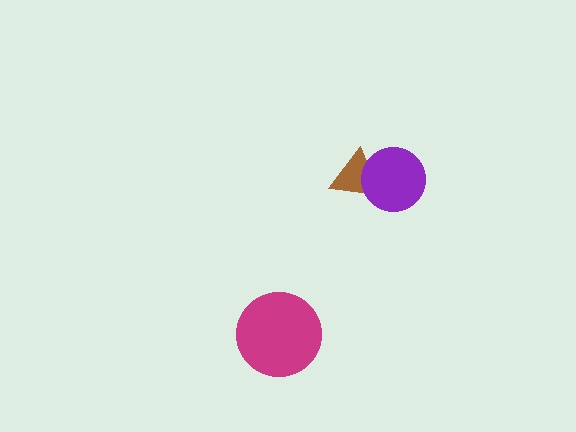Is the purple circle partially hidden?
No, no other shape covers it.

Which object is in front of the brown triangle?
The purple circle is in front of the brown triangle.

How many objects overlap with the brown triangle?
1 object overlaps with the brown triangle.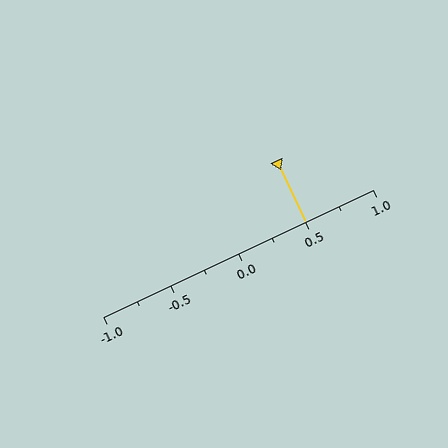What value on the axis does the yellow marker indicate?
The marker indicates approximately 0.5.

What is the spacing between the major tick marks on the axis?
The major ticks are spaced 0.5 apart.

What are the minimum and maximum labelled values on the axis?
The axis runs from -1.0 to 1.0.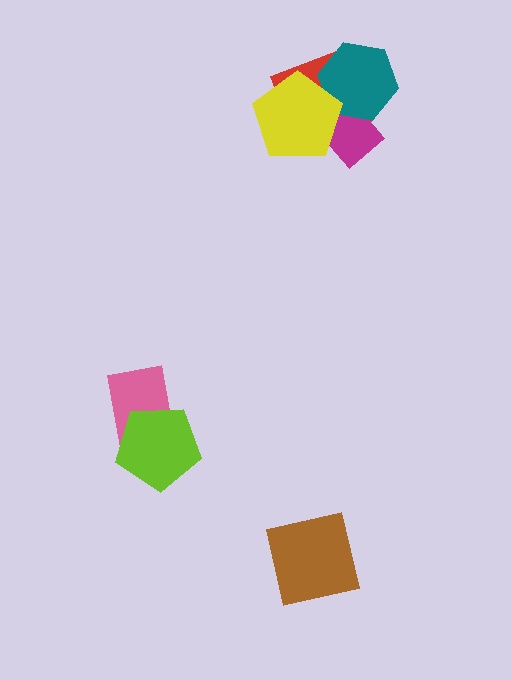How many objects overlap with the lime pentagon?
1 object overlaps with the lime pentagon.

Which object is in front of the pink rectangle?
The lime pentagon is in front of the pink rectangle.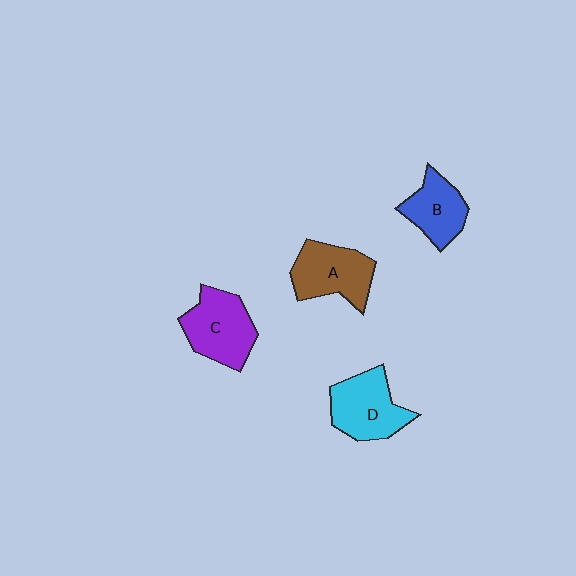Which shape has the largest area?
Shape C (purple).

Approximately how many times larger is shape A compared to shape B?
Approximately 1.3 times.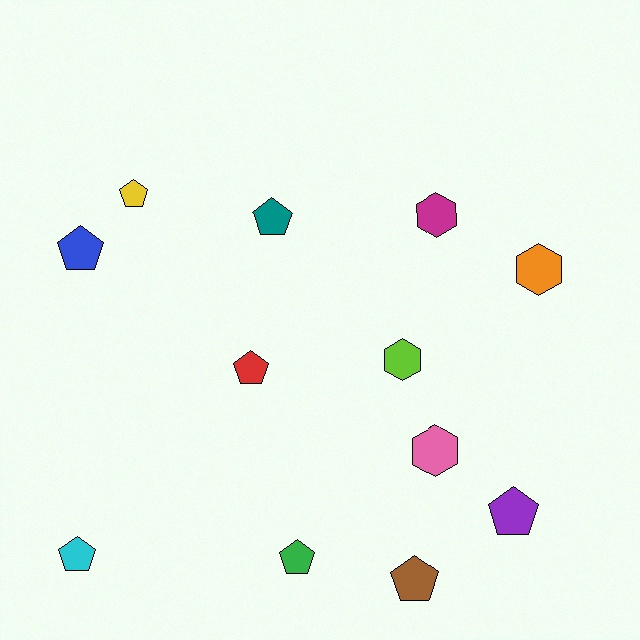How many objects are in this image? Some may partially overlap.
There are 12 objects.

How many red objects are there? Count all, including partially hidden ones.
There is 1 red object.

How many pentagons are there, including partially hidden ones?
There are 8 pentagons.